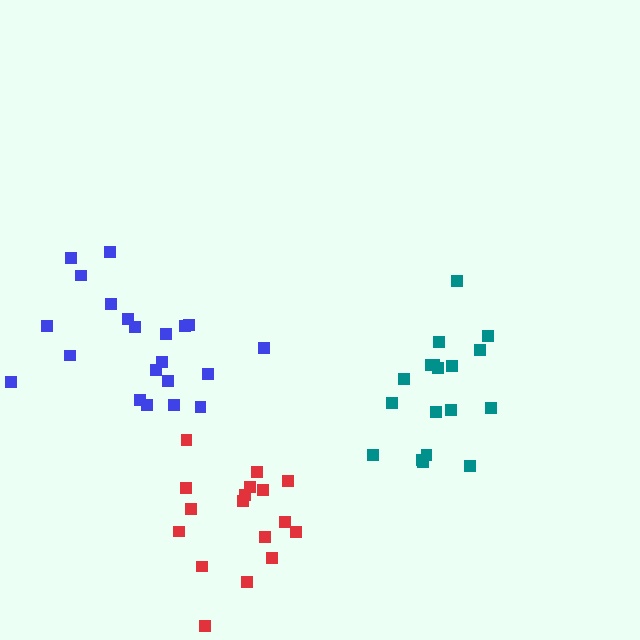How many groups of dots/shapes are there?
There are 3 groups.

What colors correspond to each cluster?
The clusters are colored: red, teal, blue.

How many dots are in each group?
Group 1: 17 dots, Group 2: 18 dots, Group 3: 21 dots (56 total).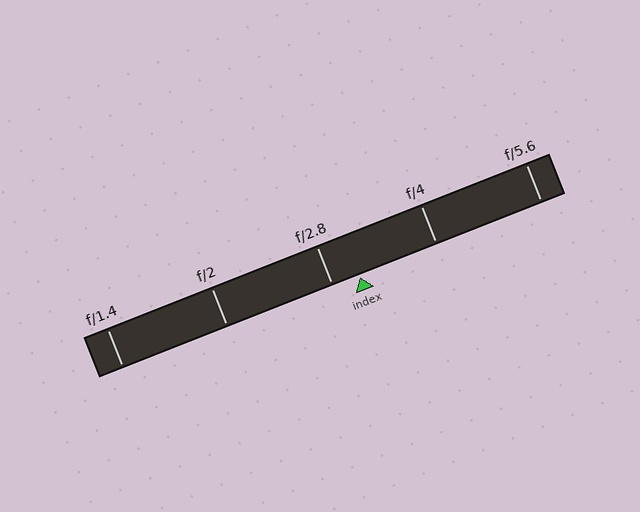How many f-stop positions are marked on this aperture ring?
There are 5 f-stop positions marked.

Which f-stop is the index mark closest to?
The index mark is closest to f/2.8.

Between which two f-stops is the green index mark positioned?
The index mark is between f/2.8 and f/4.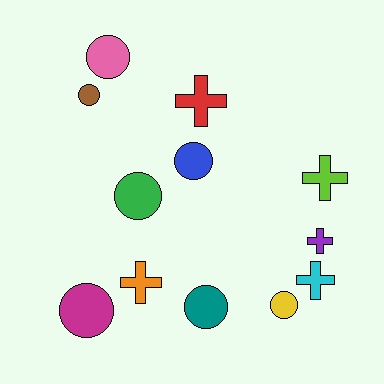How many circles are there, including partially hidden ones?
There are 7 circles.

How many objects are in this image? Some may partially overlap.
There are 12 objects.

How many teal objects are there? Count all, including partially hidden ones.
There is 1 teal object.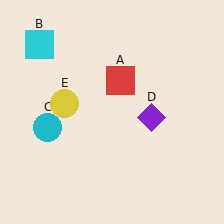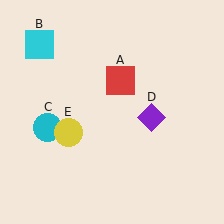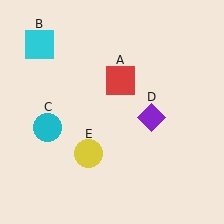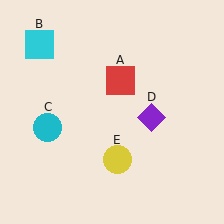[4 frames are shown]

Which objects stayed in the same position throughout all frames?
Red square (object A) and cyan square (object B) and cyan circle (object C) and purple diamond (object D) remained stationary.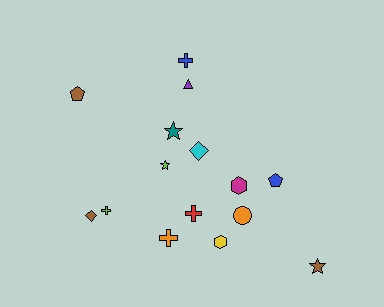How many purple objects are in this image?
There is 1 purple object.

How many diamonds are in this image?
There are 2 diamonds.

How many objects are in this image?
There are 15 objects.